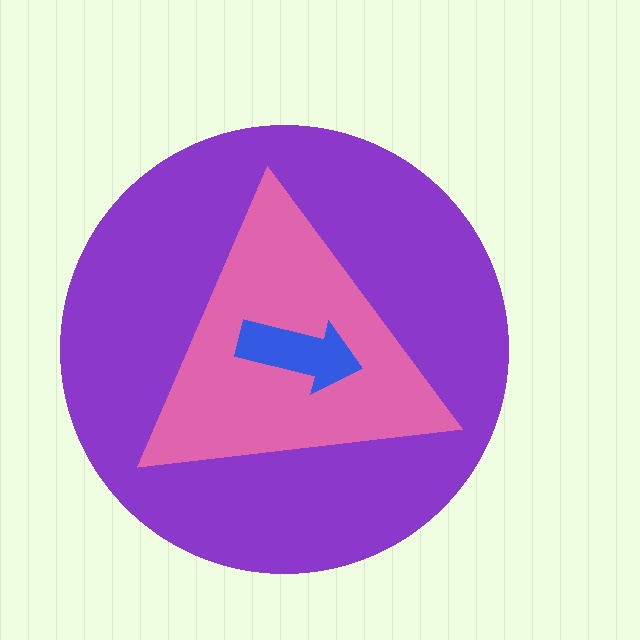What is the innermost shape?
The blue arrow.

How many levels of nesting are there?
3.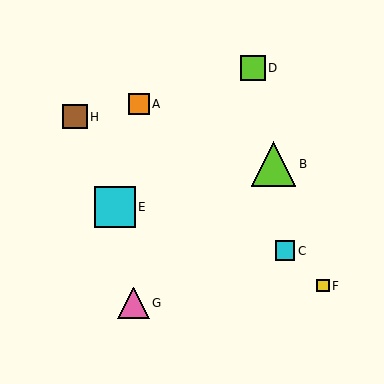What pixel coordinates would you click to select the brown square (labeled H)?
Click at (75, 117) to select the brown square H.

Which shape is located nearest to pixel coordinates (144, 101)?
The orange square (labeled A) at (139, 104) is nearest to that location.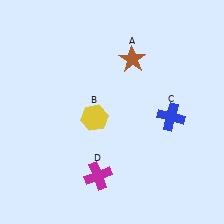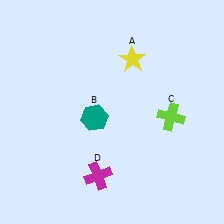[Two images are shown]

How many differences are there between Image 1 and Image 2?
There are 3 differences between the two images.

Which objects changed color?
A changed from brown to yellow. B changed from yellow to teal. C changed from blue to lime.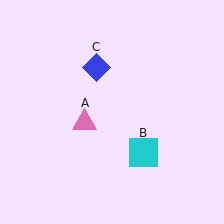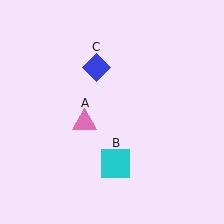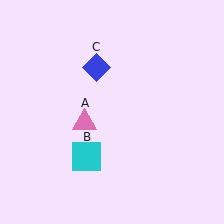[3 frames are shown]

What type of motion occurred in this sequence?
The cyan square (object B) rotated clockwise around the center of the scene.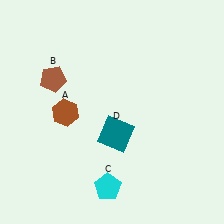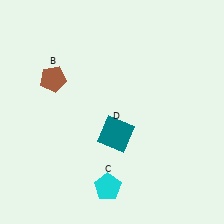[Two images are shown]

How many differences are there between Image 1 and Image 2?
There is 1 difference between the two images.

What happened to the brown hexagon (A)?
The brown hexagon (A) was removed in Image 2. It was in the bottom-left area of Image 1.